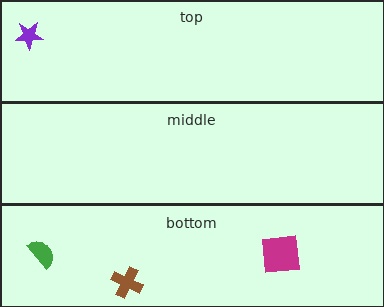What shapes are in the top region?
The purple star.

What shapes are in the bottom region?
The magenta square, the green semicircle, the brown cross.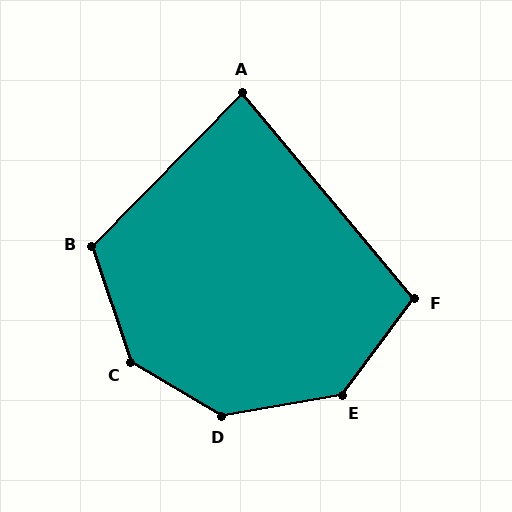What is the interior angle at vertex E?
Approximately 136 degrees (obtuse).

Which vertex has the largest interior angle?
C, at approximately 139 degrees.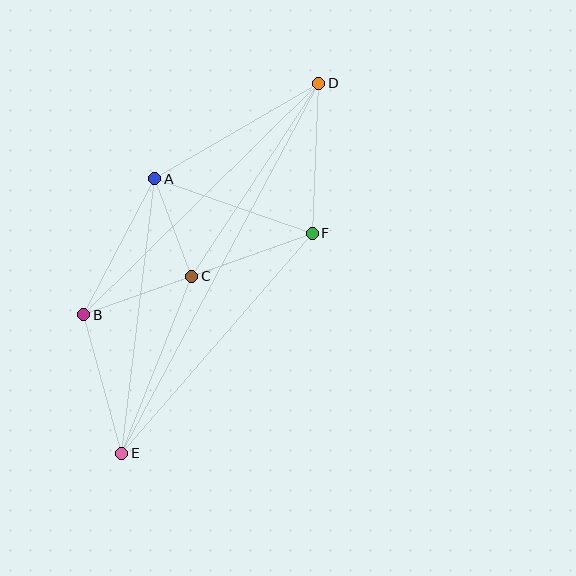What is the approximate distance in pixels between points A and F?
The distance between A and F is approximately 166 pixels.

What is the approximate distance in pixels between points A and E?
The distance between A and E is approximately 277 pixels.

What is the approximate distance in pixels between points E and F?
The distance between E and F is approximately 291 pixels.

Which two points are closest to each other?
Points A and C are closest to each other.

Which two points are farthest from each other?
Points D and E are farthest from each other.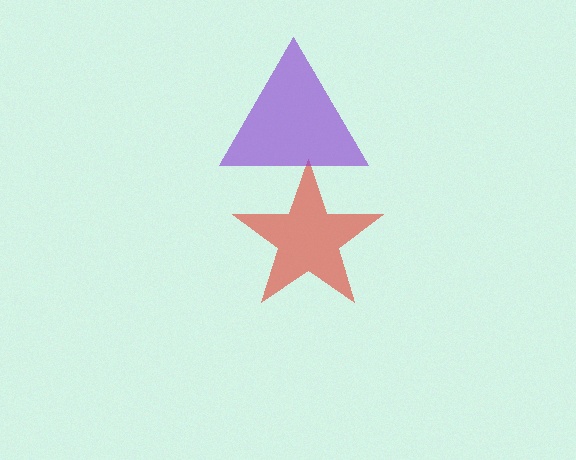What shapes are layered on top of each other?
The layered shapes are: a red star, a purple triangle.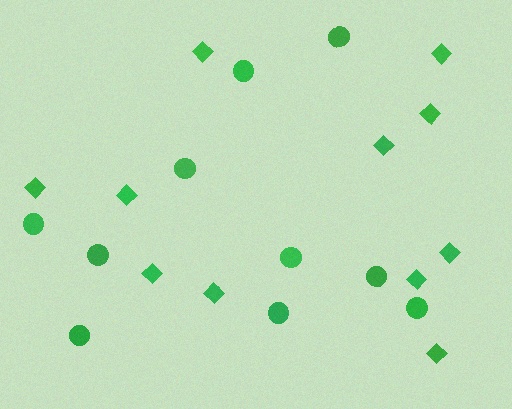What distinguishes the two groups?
There are 2 groups: one group of diamonds (11) and one group of circles (10).